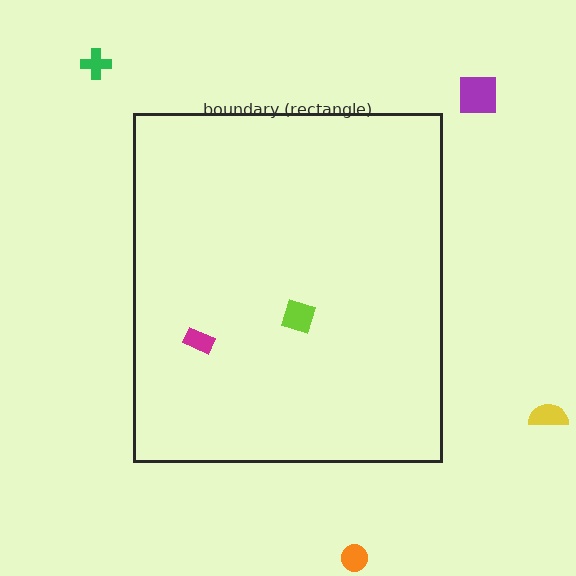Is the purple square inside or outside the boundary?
Outside.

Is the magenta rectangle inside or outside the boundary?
Inside.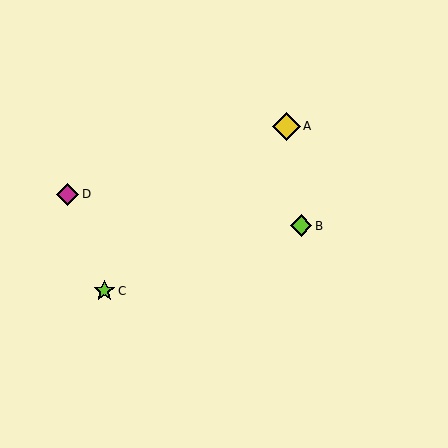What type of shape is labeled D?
Shape D is a magenta diamond.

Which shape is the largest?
The yellow diamond (labeled A) is the largest.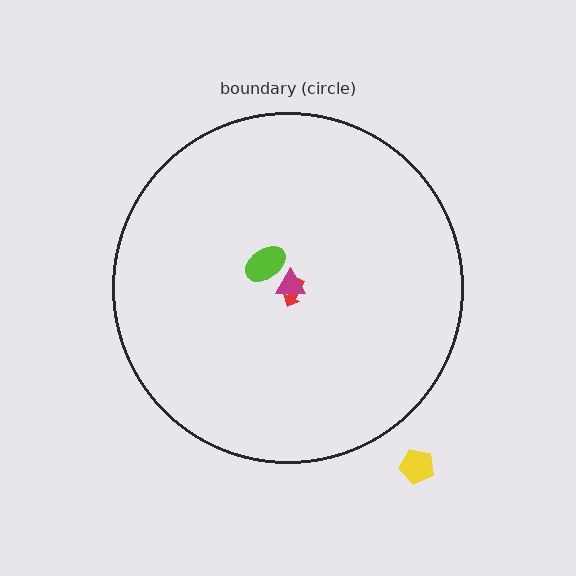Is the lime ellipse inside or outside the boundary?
Inside.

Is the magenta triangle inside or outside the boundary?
Inside.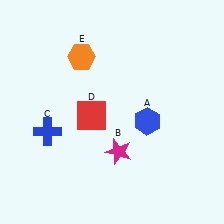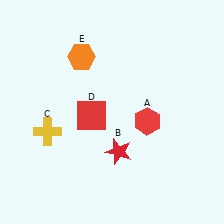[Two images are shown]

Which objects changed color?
A changed from blue to red. B changed from magenta to red. C changed from blue to yellow.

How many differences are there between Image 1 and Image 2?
There are 3 differences between the two images.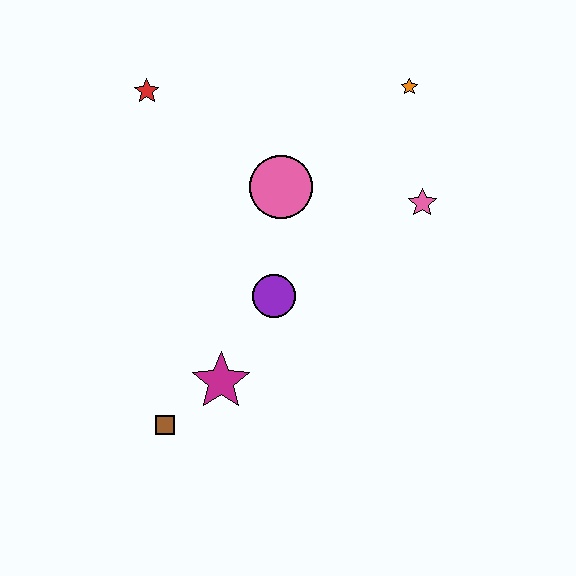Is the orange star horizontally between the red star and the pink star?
Yes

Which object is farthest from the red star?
The brown square is farthest from the red star.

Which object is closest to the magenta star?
The brown square is closest to the magenta star.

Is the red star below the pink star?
No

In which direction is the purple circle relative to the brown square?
The purple circle is above the brown square.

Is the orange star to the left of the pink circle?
No